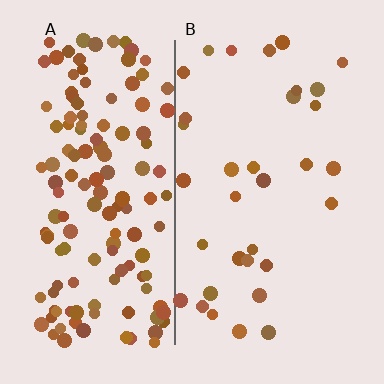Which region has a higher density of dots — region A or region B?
A (the left).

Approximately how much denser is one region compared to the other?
Approximately 4.4× — region A over region B.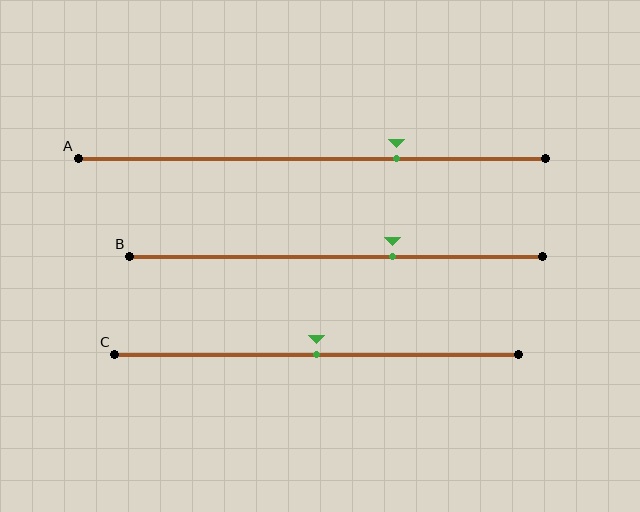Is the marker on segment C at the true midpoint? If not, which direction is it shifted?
Yes, the marker on segment C is at the true midpoint.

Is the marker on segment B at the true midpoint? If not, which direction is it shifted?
No, the marker on segment B is shifted to the right by about 14% of the segment length.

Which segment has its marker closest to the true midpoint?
Segment C has its marker closest to the true midpoint.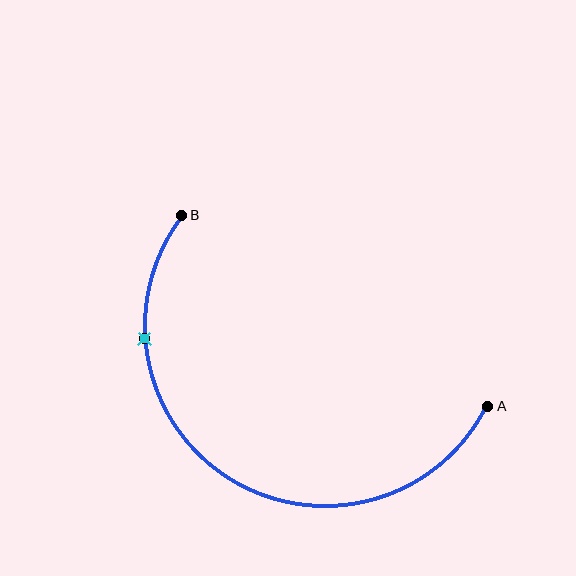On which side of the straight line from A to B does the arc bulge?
The arc bulges below the straight line connecting A and B.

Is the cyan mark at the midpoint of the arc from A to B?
No. The cyan mark lies on the arc but is closer to endpoint B. The arc midpoint would be at the point on the curve equidistant along the arc from both A and B.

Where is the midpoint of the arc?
The arc midpoint is the point on the curve farthest from the straight line joining A and B. It sits below that line.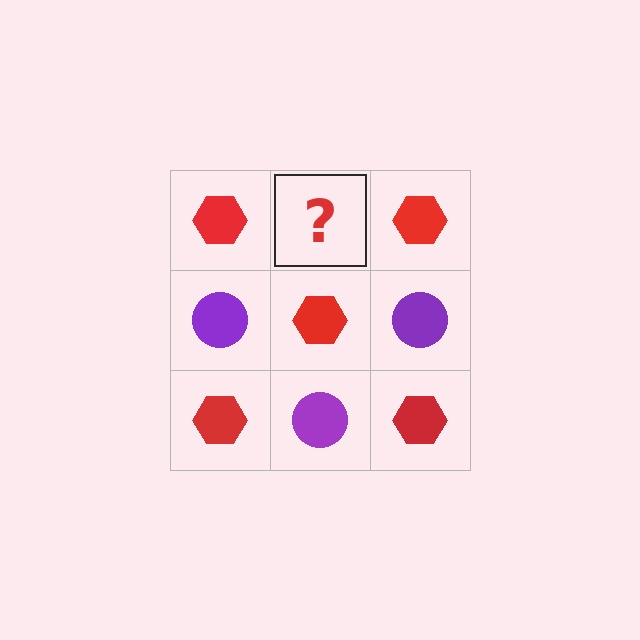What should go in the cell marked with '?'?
The missing cell should contain a purple circle.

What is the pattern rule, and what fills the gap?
The rule is that it alternates red hexagon and purple circle in a checkerboard pattern. The gap should be filled with a purple circle.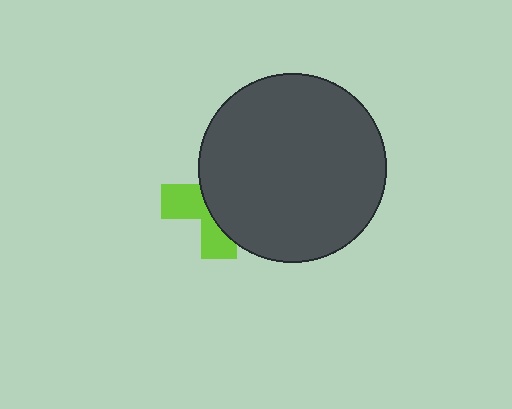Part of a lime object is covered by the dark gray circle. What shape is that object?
It is a cross.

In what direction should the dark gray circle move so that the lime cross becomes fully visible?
The dark gray circle should move right. That is the shortest direction to clear the overlap and leave the lime cross fully visible.